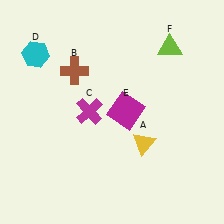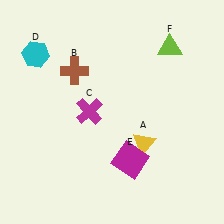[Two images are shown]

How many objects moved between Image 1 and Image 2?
1 object moved between the two images.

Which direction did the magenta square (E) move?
The magenta square (E) moved down.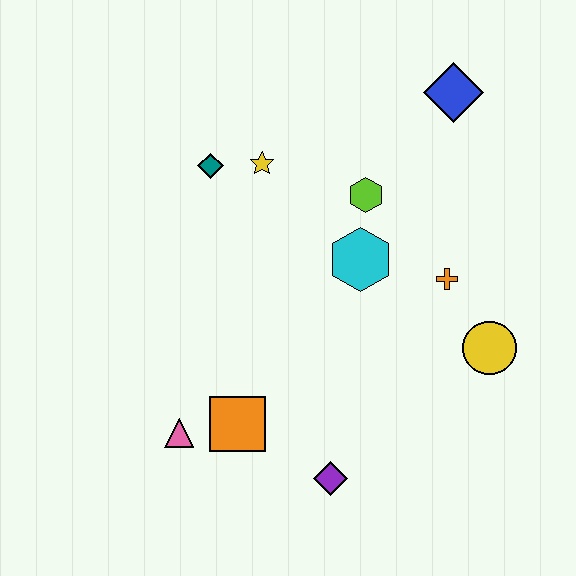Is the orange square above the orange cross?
No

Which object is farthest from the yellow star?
The purple diamond is farthest from the yellow star.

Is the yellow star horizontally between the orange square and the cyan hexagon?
Yes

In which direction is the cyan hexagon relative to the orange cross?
The cyan hexagon is to the left of the orange cross.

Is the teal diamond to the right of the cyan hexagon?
No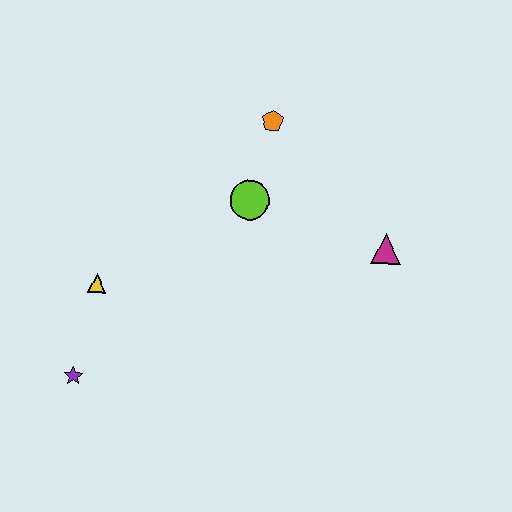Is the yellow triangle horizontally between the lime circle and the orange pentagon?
No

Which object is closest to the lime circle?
The orange pentagon is closest to the lime circle.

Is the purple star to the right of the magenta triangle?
No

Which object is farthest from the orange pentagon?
The purple star is farthest from the orange pentagon.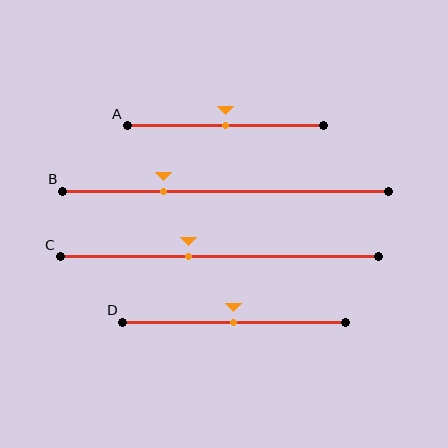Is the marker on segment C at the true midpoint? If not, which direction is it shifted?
No, the marker on segment C is shifted to the left by about 10% of the segment length.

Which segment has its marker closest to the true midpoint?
Segment A has its marker closest to the true midpoint.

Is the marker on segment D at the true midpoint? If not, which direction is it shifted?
Yes, the marker on segment D is at the true midpoint.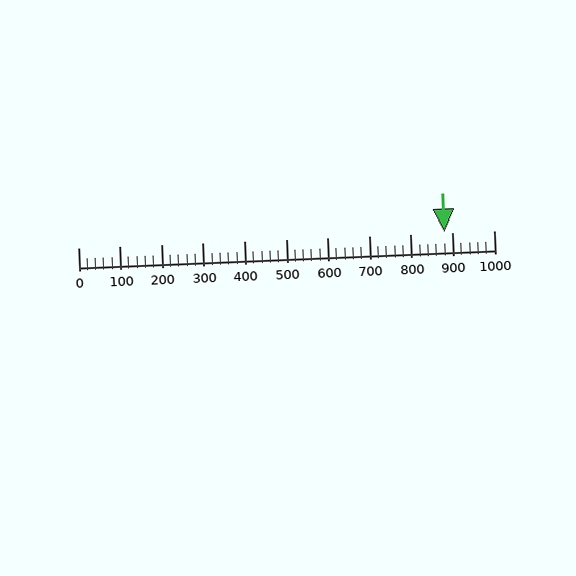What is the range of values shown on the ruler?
The ruler shows values from 0 to 1000.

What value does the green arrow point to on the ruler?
The green arrow points to approximately 880.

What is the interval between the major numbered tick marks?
The major tick marks are spaced 100 units apart.